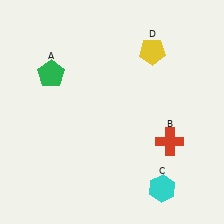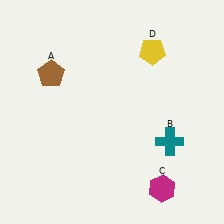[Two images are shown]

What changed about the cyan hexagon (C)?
In Image 1, C is cyan. In Image 2, it changed to magenta.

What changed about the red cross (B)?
In Image 1, B is red. In Image 2, it changed to teal.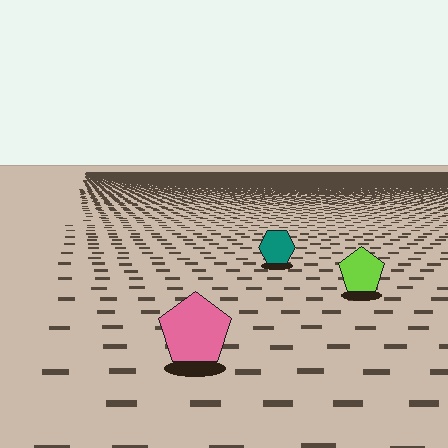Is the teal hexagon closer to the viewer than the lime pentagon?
No. The lime pentagon is closer — you can tell from the texture gradient: the ground texture is coarser near it.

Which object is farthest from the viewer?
The teal hexagon is farthest from the viewer. It appears smaller and the ground texture around it is denser.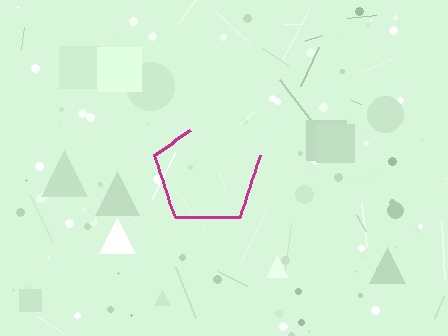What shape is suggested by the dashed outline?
The dashed outline suggests a pentagon.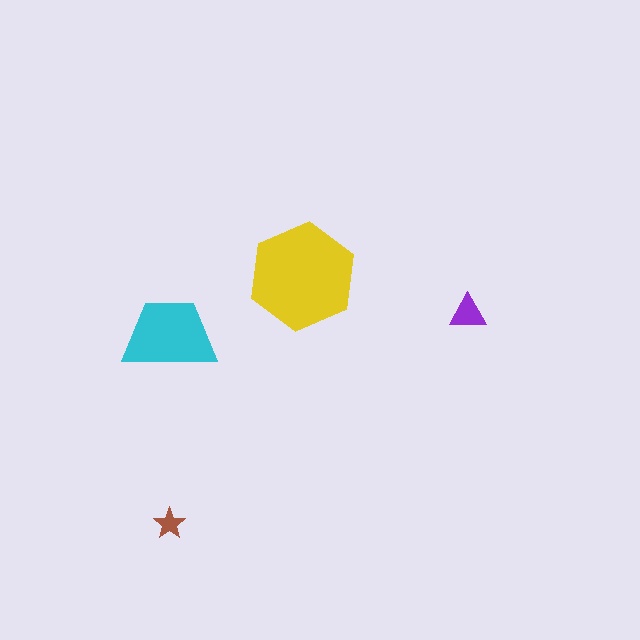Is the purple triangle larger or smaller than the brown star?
Larger.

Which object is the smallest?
The brown star.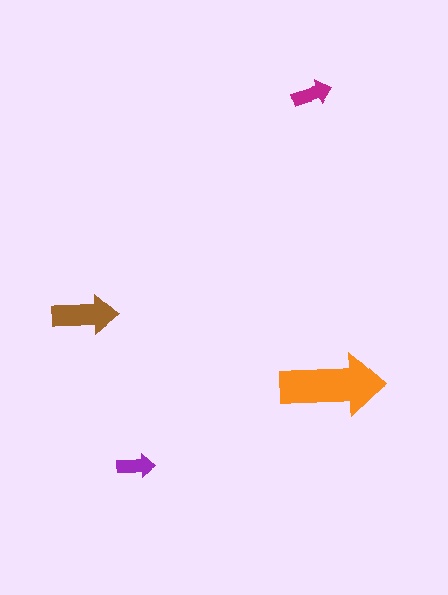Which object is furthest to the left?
The brown arrow is leftmost.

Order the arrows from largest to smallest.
the orange one, the brown one, the magenta one, the purple one.